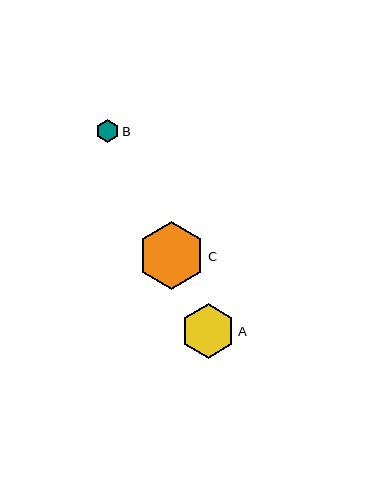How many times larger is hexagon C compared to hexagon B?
Hexagon C is approximately 3.0 times the size of hexagon B.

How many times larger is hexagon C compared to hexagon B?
Hexagon C is approximately 3.0 times the size of hexagon B.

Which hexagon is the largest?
Hexagon C is the largest with a size of approximately 68 pixels.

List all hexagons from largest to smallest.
From largest to smallest: C, A, B.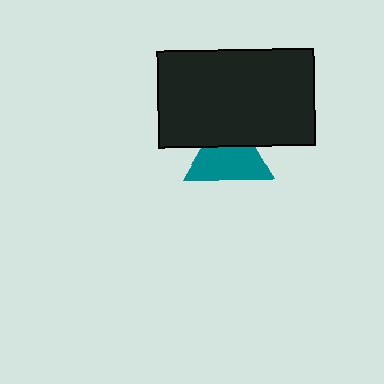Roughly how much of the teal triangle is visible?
Most of it is visible (roughly 66%).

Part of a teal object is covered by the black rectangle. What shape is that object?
It is a triangle.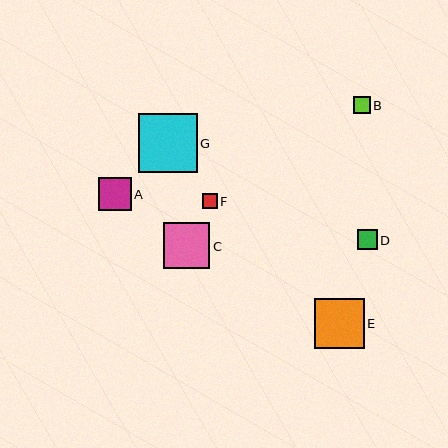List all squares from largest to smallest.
From largest to smallest: G, E, C, A, D, B, F.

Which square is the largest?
Square G is the largest with a size of approximately 59 pixels.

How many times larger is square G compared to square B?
Square G is approximately 3.5 times the size of square B.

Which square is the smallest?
Square F is the smallest with a size of approximately 15 pixels.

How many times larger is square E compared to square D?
Square E is approximately 2.5 times the size of square D.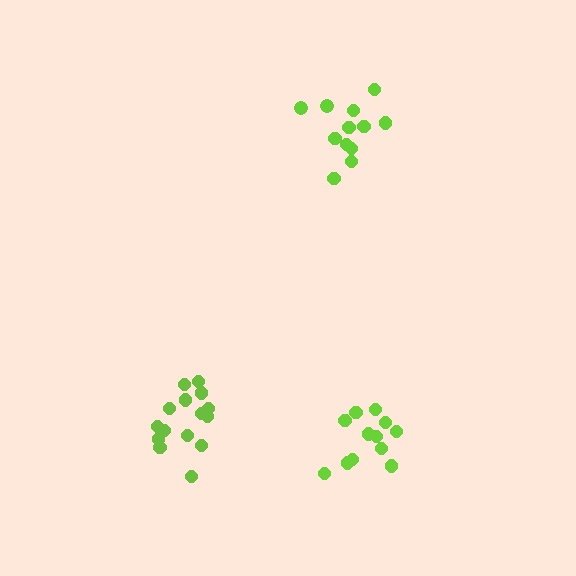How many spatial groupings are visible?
There are 3 spatial groupings.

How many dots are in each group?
Group 1: 12 dots, Group 2: 12 dots, Group 3: 15 dots (39 total).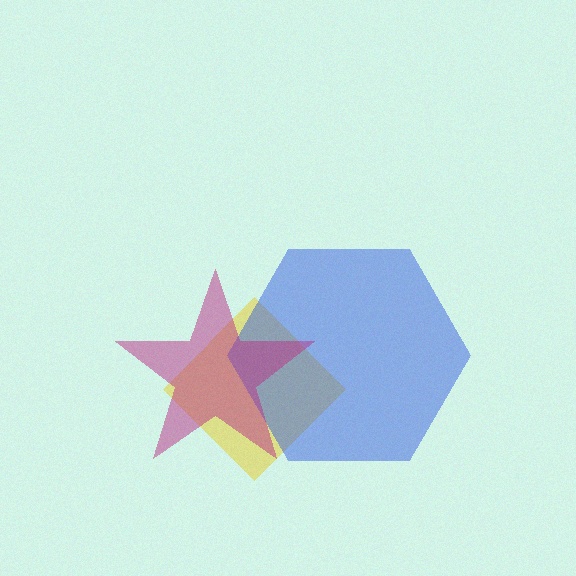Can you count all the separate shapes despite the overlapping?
Yes, there are 3 separate shapes.